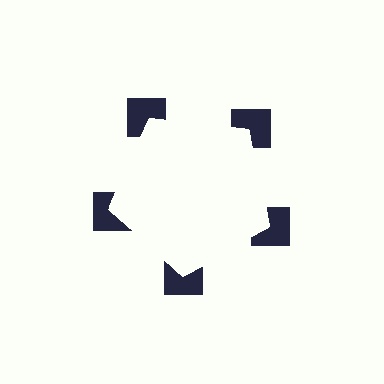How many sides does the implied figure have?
5 sides.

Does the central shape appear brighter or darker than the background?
It typically appears slightly brighter than the background, even though no actual brightness change is drawn.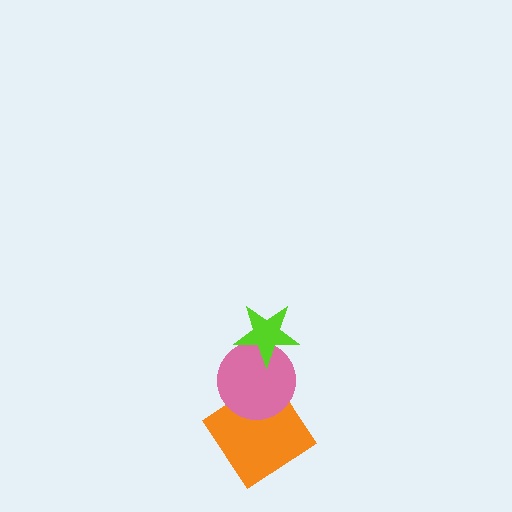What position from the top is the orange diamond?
The orange diamond is 3rd from the top.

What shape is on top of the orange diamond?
The pink circle is on top of the orange diamond.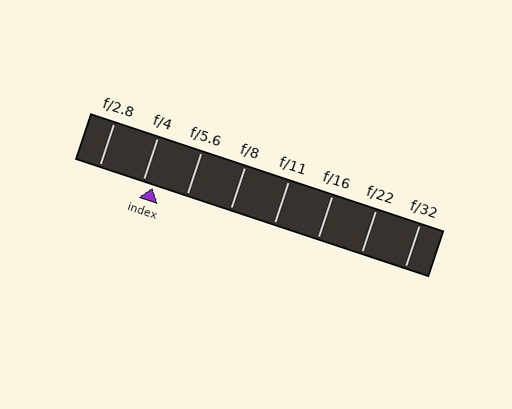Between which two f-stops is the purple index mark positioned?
The index mark is between f/4 and f/5.6.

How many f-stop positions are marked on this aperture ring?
There are 8 f-stop positions marked.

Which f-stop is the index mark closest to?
The index mark is closest to f/4.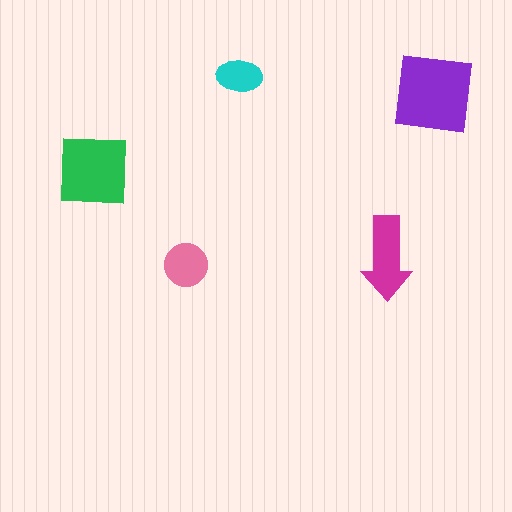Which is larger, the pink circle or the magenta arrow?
The magenta arrow.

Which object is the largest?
The purple square.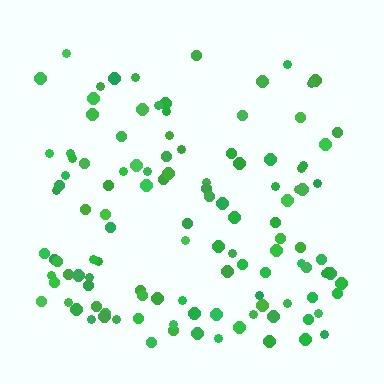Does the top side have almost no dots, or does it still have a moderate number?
Still a moderate number, just noticeably fewer than the bottom.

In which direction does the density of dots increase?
From top to bottom, with the bottom side densest.